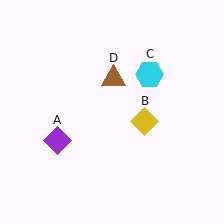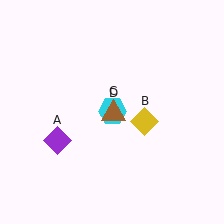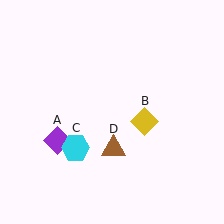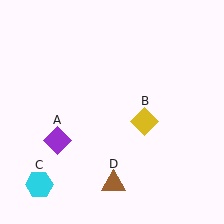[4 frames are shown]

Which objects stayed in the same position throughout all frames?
Purple diamond (object A) and yellow diamond (object B) remained stationary.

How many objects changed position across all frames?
2 objects changed position: cyan hexagon (object C), brown triangle (object D).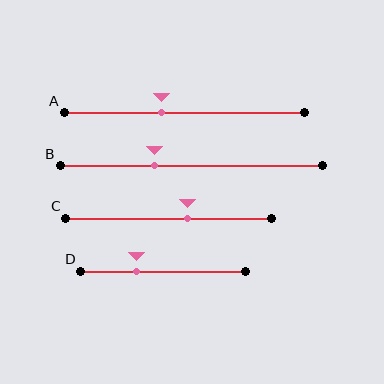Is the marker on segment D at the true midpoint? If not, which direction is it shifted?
No, the marker on segment D is shifted to the left by about 16% of the segment length.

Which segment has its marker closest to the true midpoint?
Segment A has its marker closest to the true midpoint.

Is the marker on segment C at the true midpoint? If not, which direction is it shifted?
No, the marker on segment C is shifted to the right by about 9% of the segment length.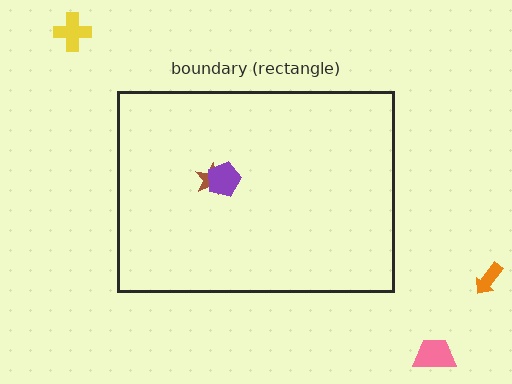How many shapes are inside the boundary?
2 inside, 3 outside.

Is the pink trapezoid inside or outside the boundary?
Outside.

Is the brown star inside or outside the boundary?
Inside.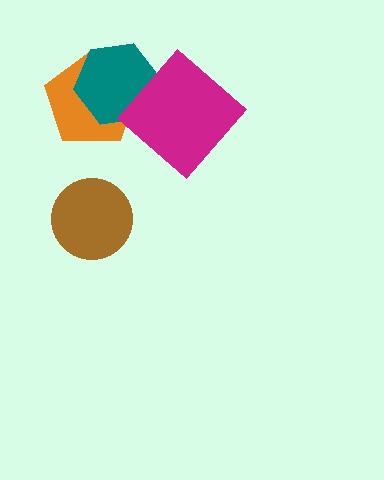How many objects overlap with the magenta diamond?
1 object overlaps with the magenta diamond.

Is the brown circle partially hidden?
No, no other shape covers it.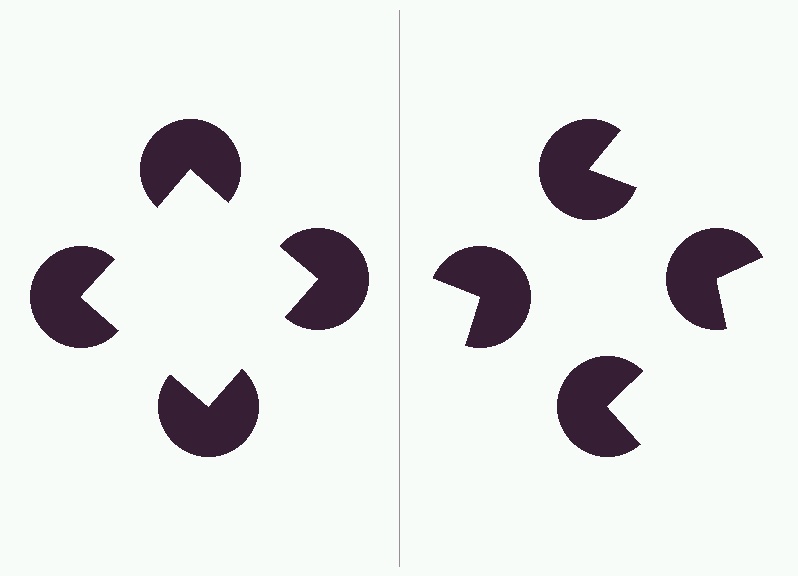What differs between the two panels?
The pac-man discs are positioned identically on both sides; only the wedge orientations differ. On the left they align to a square; on the right they are misaligned.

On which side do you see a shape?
An illusory square appears on the left side. On the right side the wedge cuts are rotated, so no coherent shape forms.